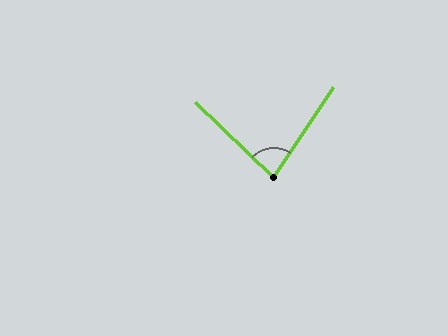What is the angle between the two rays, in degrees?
Approximately 80 degrees.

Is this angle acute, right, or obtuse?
It is acute.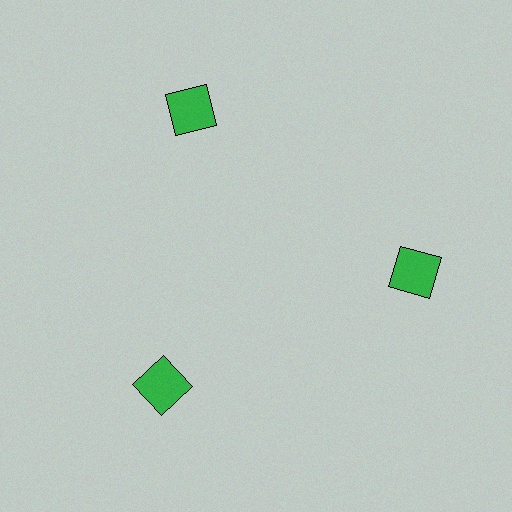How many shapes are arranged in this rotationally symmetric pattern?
There are 3 shapes, arranged in 3 groups of 1.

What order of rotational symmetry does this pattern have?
This pattern has 3-fold rotational symmetry.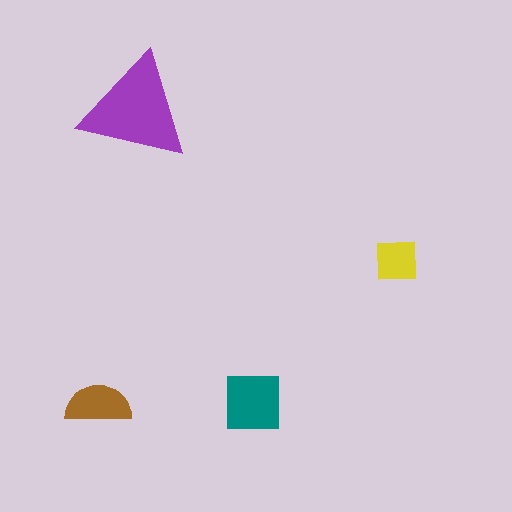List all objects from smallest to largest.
The yellow square, the brown semicircle, the teal square, the purple triangle.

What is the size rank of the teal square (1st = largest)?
2nd.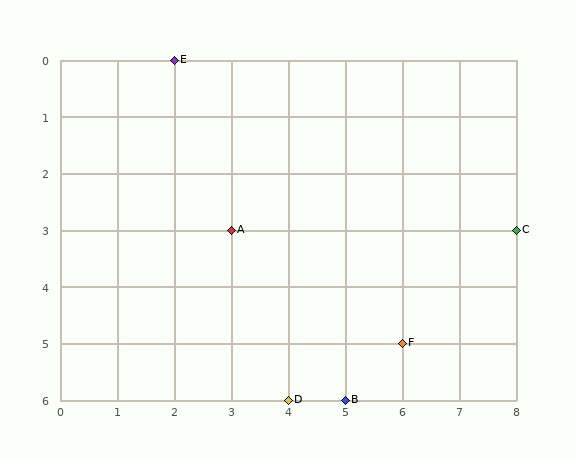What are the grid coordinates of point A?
Point A is at grid coordinates (3, 3).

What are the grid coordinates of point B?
Point B is at grid coordinates (5, 6).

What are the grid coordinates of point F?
Point F is at grid coordinates (6, 5).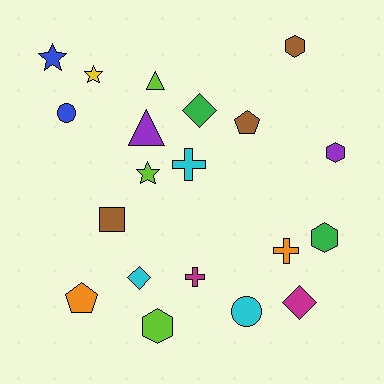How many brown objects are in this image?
There are 3 brown objects.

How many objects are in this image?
There are 20 objects.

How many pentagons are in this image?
There are 2 pentagons.